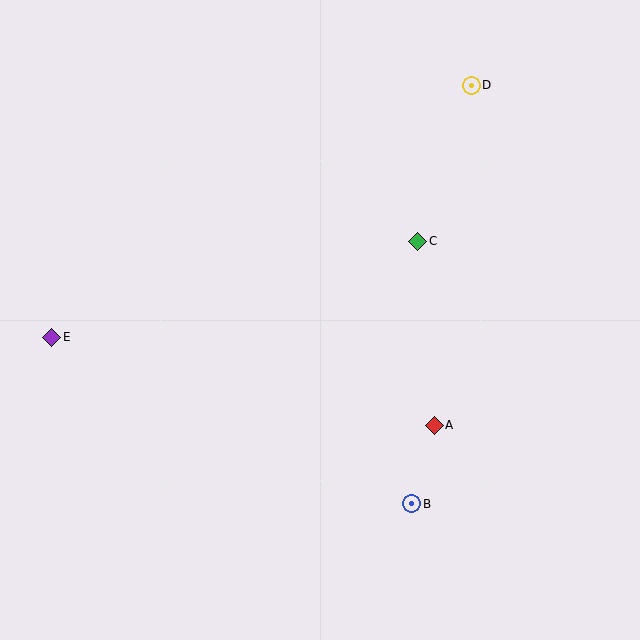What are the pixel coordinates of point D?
Point D is at (471, 85).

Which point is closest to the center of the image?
Point C at (418, 241) is closest to the center.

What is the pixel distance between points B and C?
The distance between B and C is 262 pixels.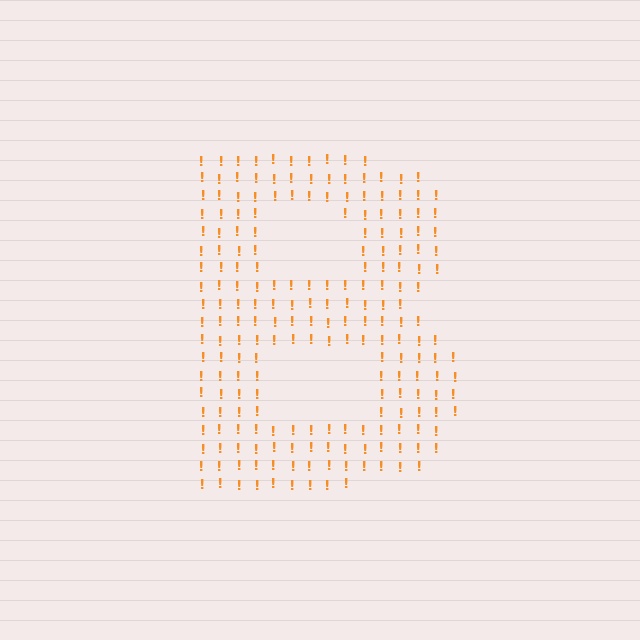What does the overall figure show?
The overall figure shows the letter B.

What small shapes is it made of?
It is made of small exclamation marks.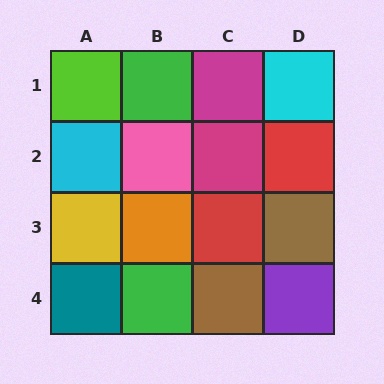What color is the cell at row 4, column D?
Purple.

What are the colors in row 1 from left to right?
Lime, green, magenta, cyan.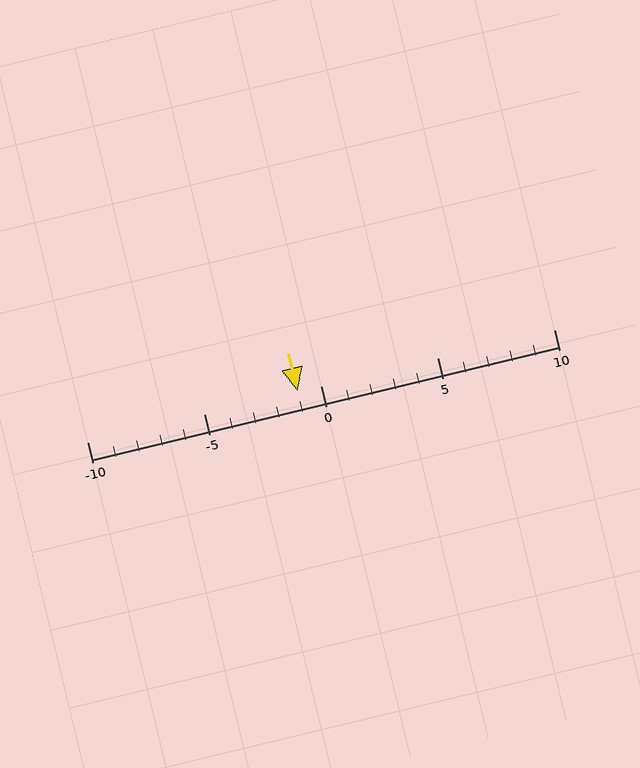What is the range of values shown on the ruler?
The ruler shows values from -10 to 10.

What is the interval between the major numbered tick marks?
The major tick marks are spaced 5 units apart.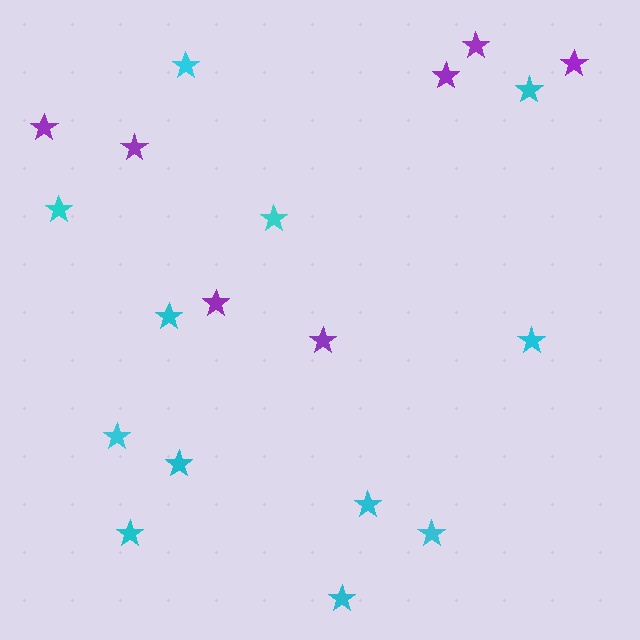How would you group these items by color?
There are 2 groups: one group of cyan stars (12) and one group of purple stars (7).